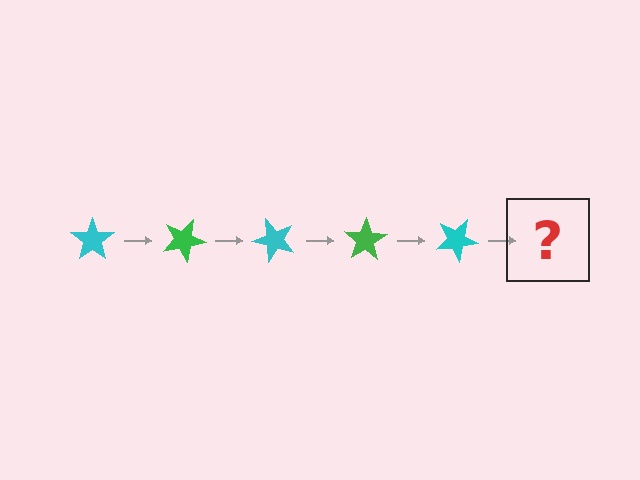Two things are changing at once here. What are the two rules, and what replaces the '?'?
The two rules are that it rotates 25 degrees each step and the color cycles through cyan and green. The '?' should be a green star, rotated 125 degrees from the start.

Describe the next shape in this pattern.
It should be a green star, rotated 125 degrees from the start.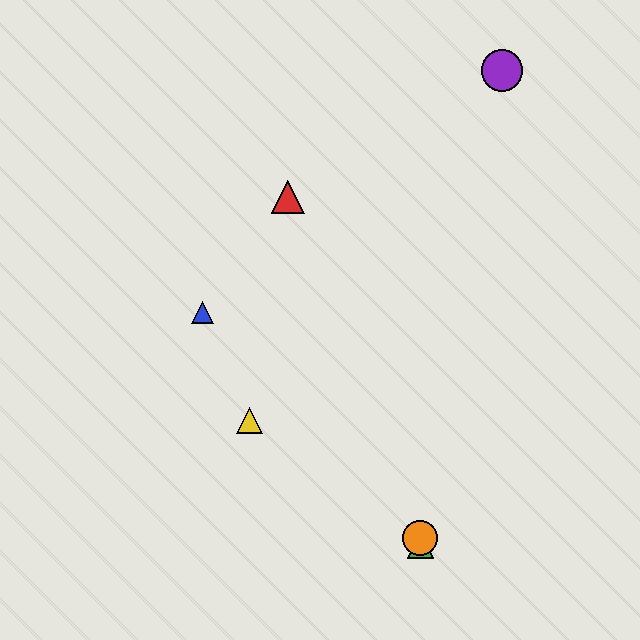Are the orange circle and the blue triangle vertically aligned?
No, the orange circle is at x≈420 and the blue triangle is at x≈202.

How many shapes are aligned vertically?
2 shapes (the green triangle, the orange circle) are aligned vertically.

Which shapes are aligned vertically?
The green triangle, the orange circle are aligned vertically.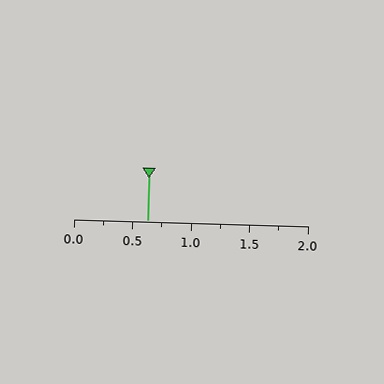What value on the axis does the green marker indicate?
The marker indicates approximately 0.62.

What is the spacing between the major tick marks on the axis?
The major ticks are spaced 0.5 apart.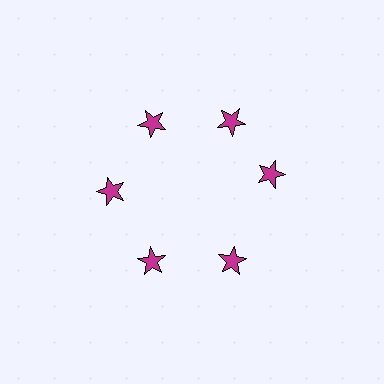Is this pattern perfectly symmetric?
No. The 6 magenta stars are arranged in a ring, but one element near the 3 o'clock position is rotated out of alignment along the ring, breaking the 6-fold rotational symmetry.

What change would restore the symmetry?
The symmetry would be restored by rotating it back into even spacing with its neighbors so that all 6 stars sit at equal angles and equal distance from the center.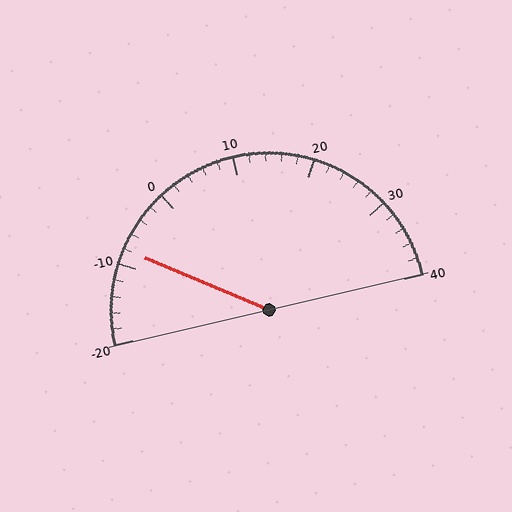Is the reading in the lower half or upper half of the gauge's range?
The reading is in the lower half of the range (-20 to 40).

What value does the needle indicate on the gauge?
The needle indicates approximately -8.